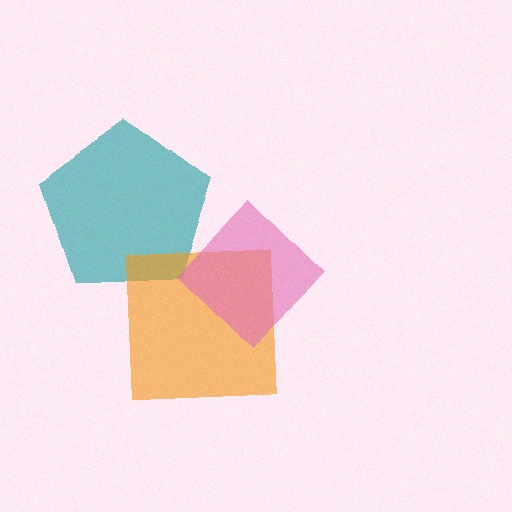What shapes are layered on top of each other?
The layered shapes are: a teal pentagon, an orange square, a pink diamond.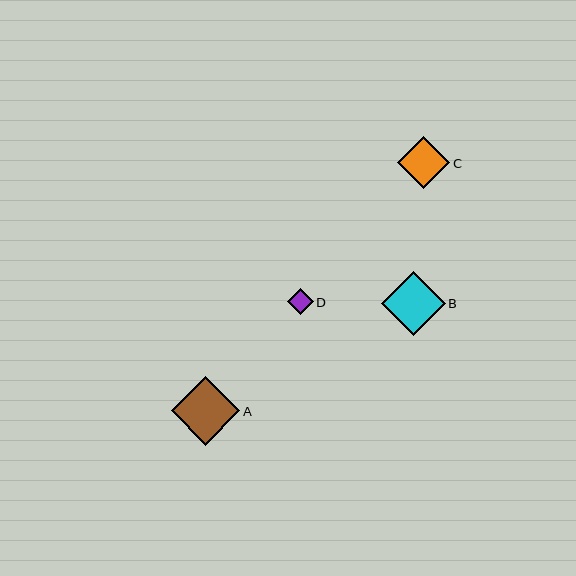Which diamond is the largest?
Diamond A is the largest with a size of approximately 69 pixels.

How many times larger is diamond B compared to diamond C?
Diamond B is approximately 1.2 times the size of diamond C.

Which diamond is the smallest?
Diamond D is the smallest with a size of approximately 26 pixels.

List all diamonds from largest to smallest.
From largest to smallest: A, B, C, D.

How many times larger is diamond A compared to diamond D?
Diamond A is approximately 2.7 times the size of diamond D.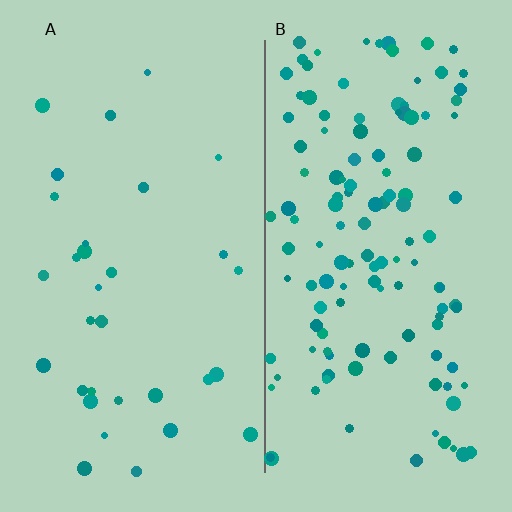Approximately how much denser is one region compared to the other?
Approximately 4.0× — region B over region A.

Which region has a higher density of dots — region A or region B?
B (the right).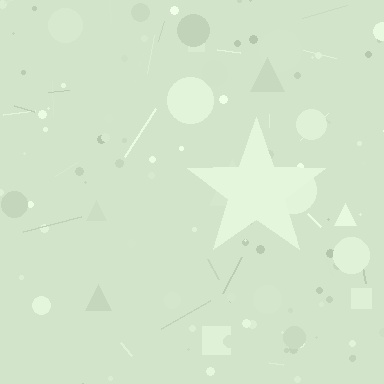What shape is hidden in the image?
A star is hidden in the image.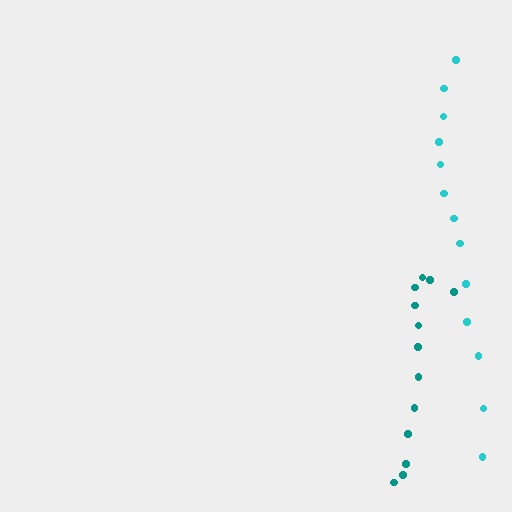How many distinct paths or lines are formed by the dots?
There are 2 distinct paths.